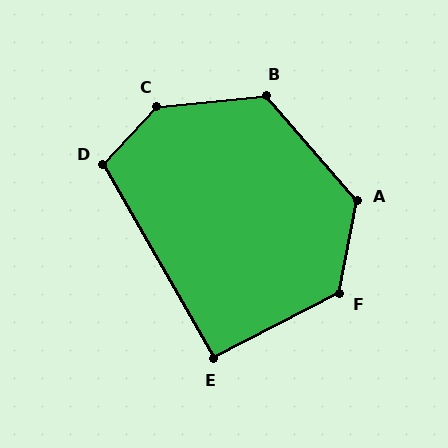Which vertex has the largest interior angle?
C, at approximately 139 degrees.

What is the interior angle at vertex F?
Approximately 128 degrees (obtuse).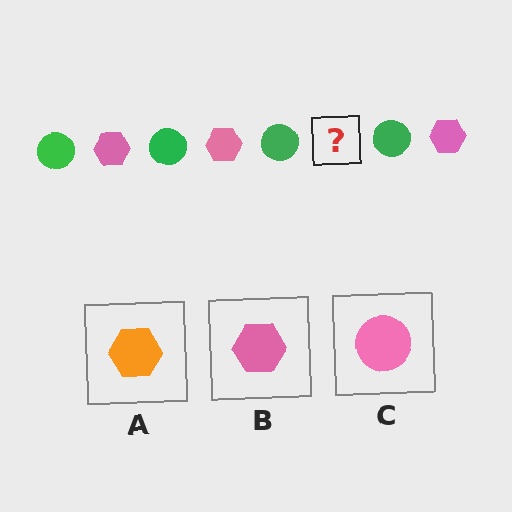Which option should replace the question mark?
Option B.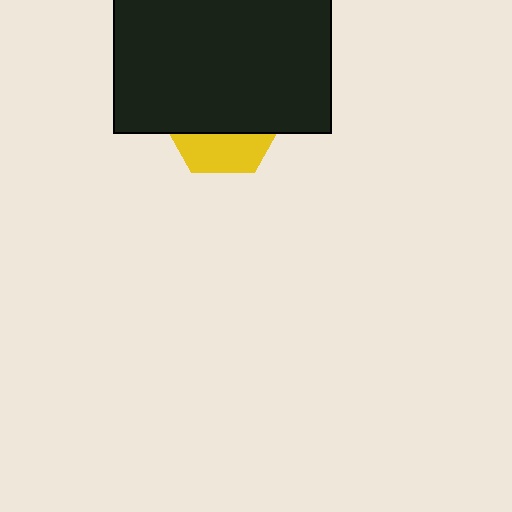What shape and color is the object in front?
The object in front is a black rectangle.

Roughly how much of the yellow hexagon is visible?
A small part of it is visible (roughly 33%).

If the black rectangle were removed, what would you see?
You would see the complete yellow hexagon.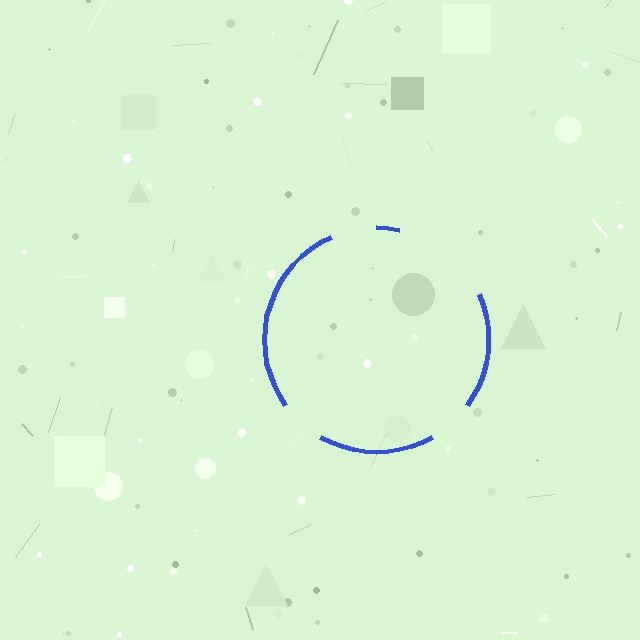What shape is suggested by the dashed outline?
The dashed outline suggests a circle.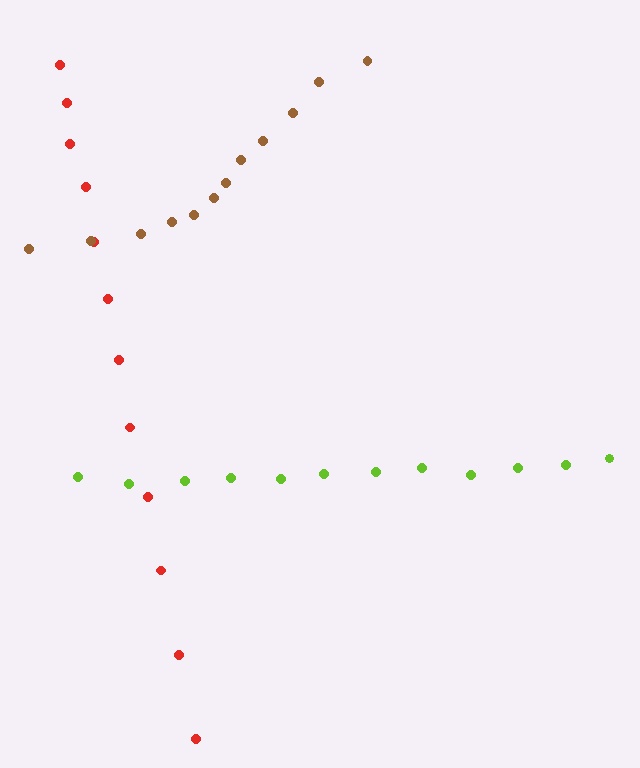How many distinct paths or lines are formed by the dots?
There are 3 distinct paths.